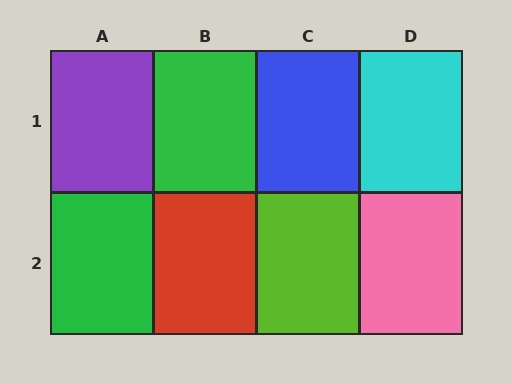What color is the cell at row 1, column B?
Green.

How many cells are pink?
1 cell is pink.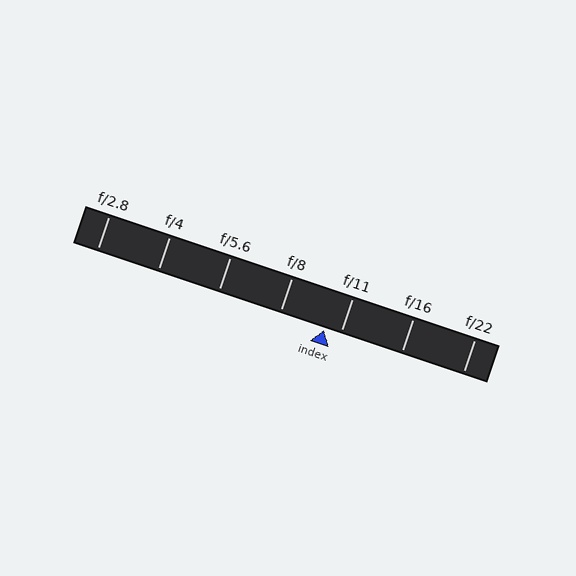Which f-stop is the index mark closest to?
The index mark is closest to f/11.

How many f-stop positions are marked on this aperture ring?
There are 7 f-stop positions marked.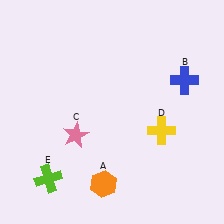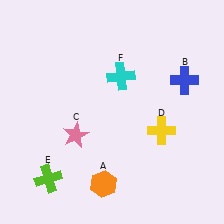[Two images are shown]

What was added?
A cyan cross (F) was added in Image 2.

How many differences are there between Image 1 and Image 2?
There is 1 difference between the two images.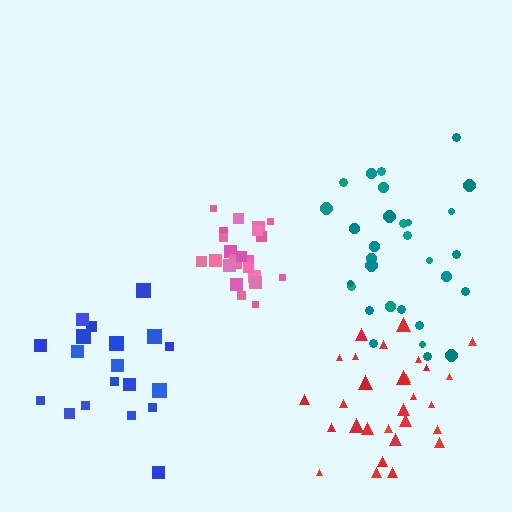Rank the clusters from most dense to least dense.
pink, red, teal, blue.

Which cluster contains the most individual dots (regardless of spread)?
Teal (30).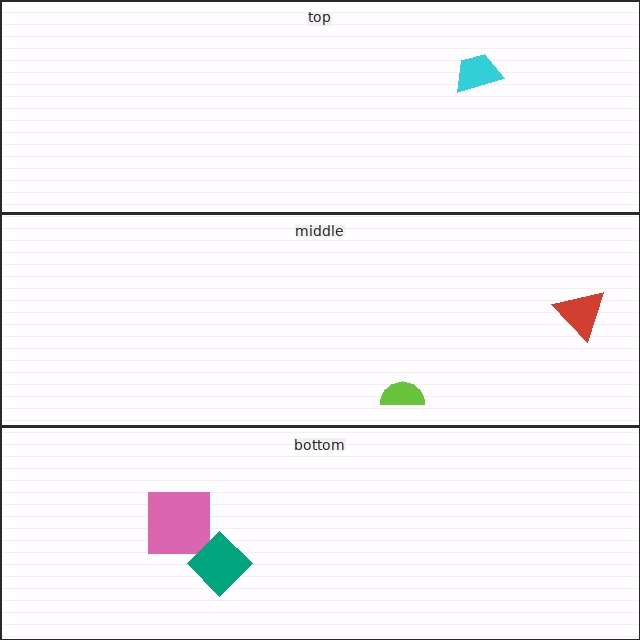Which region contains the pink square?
The bottom region.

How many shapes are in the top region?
1.